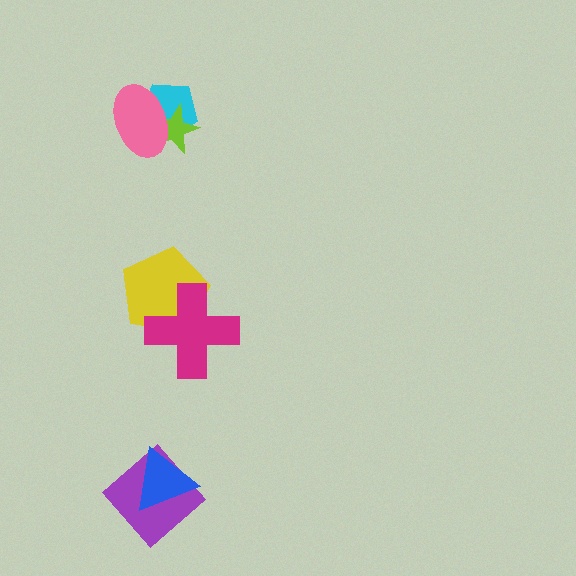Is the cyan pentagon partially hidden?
Yes, it is partially covered by another shape.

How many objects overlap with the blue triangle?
1 object overlaps with the blue triangle.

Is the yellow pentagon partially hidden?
Yes, it is partially covered by another shape.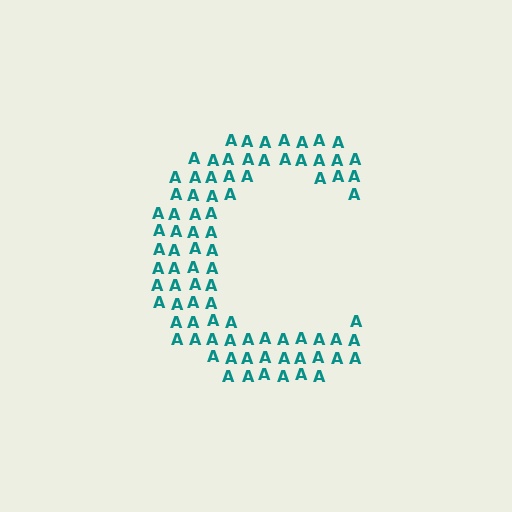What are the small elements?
The small elements are letter A's.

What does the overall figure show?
The overall figure shows the letter C.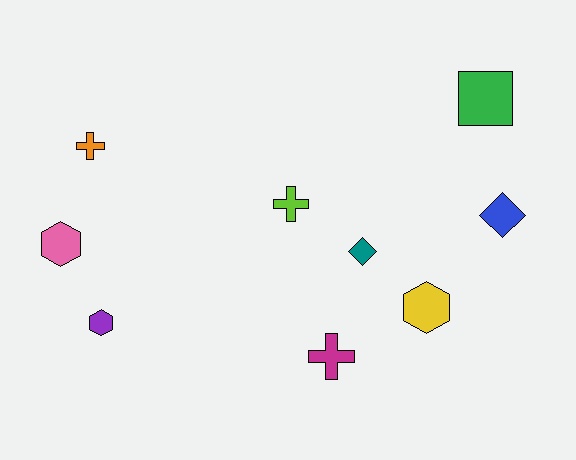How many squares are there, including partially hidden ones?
There is 1 square.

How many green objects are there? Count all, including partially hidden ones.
There is 1 green object.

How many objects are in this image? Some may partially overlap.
There are 9 objects.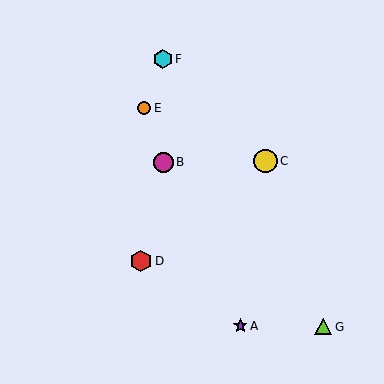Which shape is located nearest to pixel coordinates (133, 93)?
The orange circle (labeled E) at (144, 108) is nearest to that location.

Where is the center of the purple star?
The center of the purple star is at (240, 326).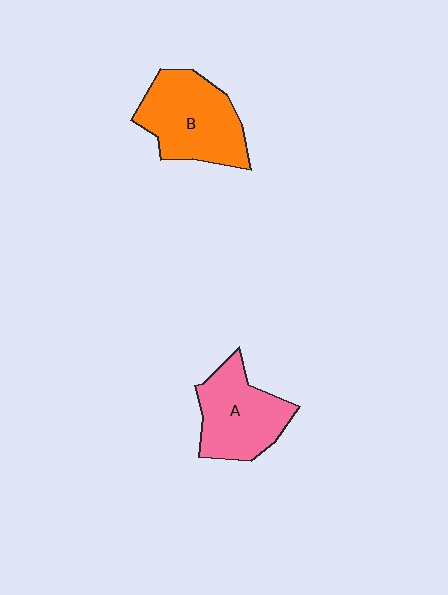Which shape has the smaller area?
Shape A (pink).